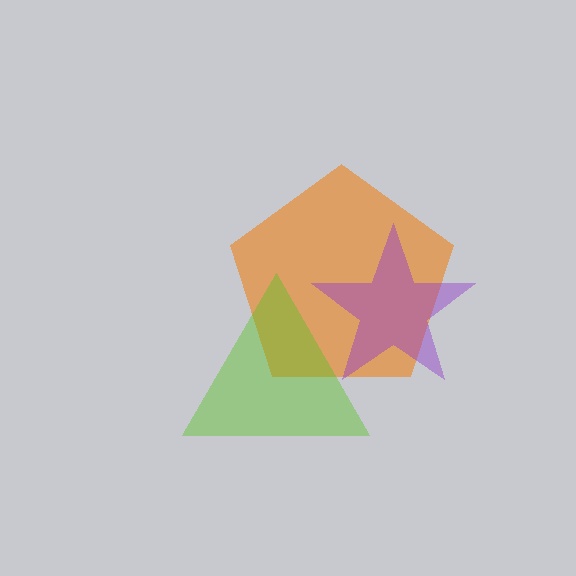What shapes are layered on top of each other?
The layered shapes are: an orange pentagon, a lime triangle, a purple star.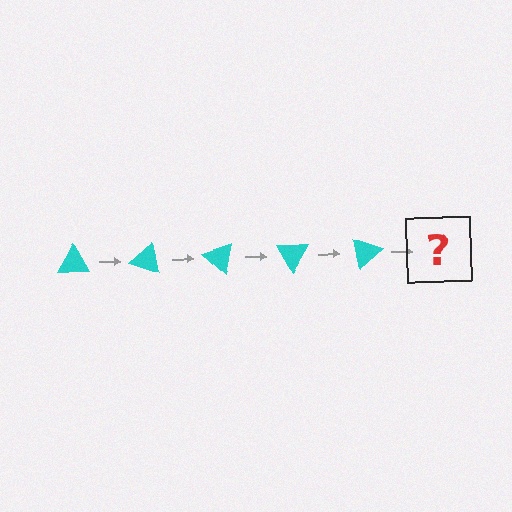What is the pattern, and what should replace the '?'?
The pattern is that the triangle rotates 20 degrees each step. The '?' should be a cyan triangle rotated 100 degrees.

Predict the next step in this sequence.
The next step is a cyan triangle rotated 100 degrees.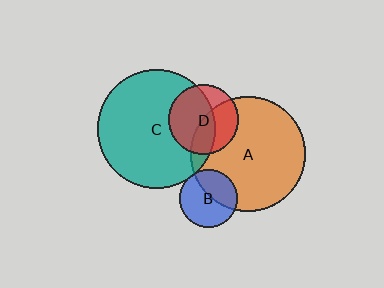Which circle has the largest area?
Circle C (teal).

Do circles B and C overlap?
Yes.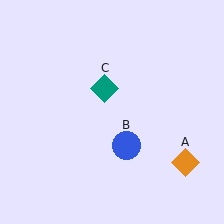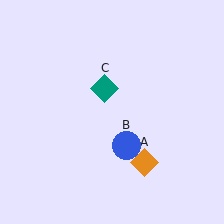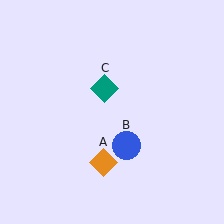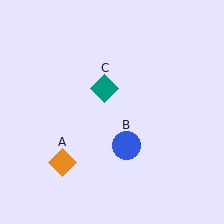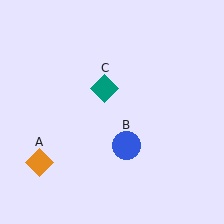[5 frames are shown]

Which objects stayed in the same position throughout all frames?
Blue circle (object B) and teal diamond (object C) remained stationary.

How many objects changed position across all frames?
1 object changed position: orange diamond (object A).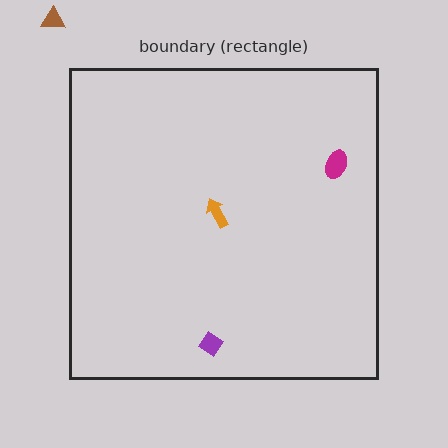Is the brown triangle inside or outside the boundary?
Outside.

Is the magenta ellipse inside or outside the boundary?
Inside.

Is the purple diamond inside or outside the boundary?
Inside.